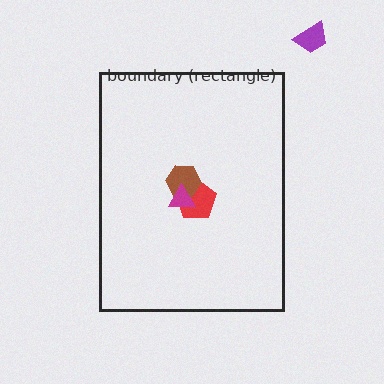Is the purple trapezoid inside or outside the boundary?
Outside.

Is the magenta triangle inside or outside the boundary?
Inside.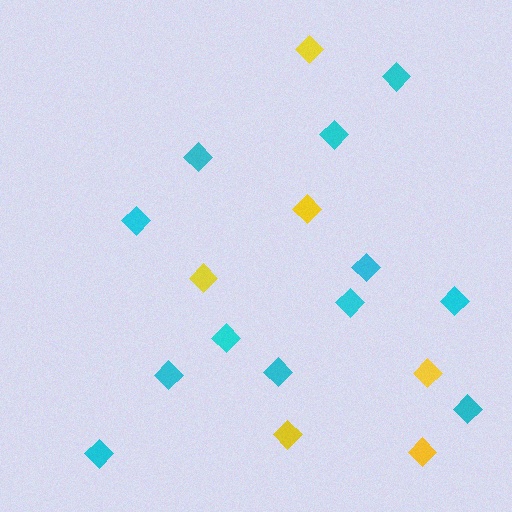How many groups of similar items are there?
There are 2 groups: one group of yellow diamonds (6) and one group of cyan diamonds (12).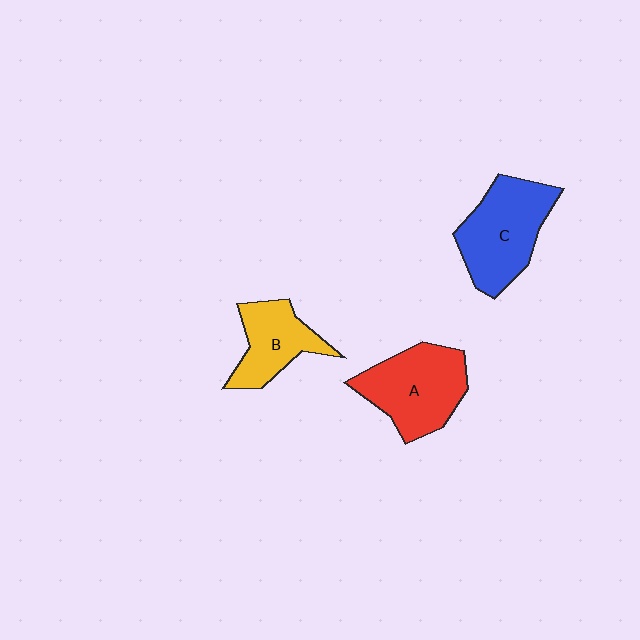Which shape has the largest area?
Shape C (blue).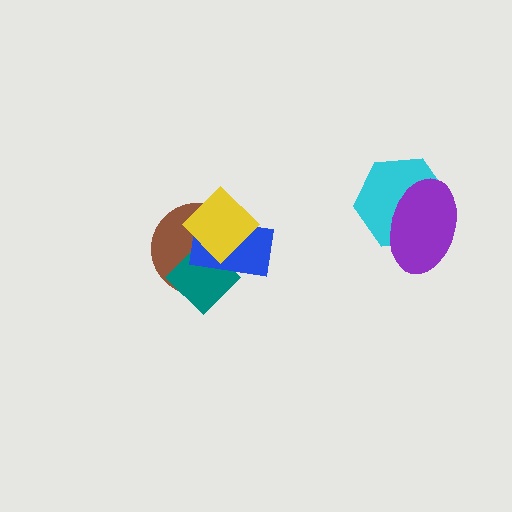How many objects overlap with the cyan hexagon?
1 object overlaps with the cyan hexagon.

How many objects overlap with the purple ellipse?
1 object overlaps with the purple ellipse.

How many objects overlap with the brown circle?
3 objects overlap with the brown circle.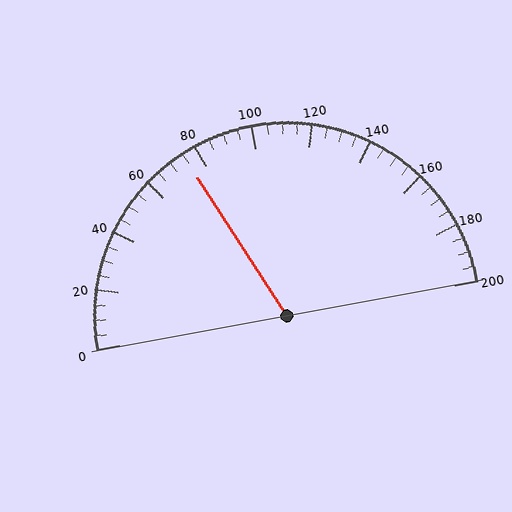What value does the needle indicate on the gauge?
The needle indicates approximately 75.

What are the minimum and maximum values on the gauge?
The gauge ranges from 0 to 200.